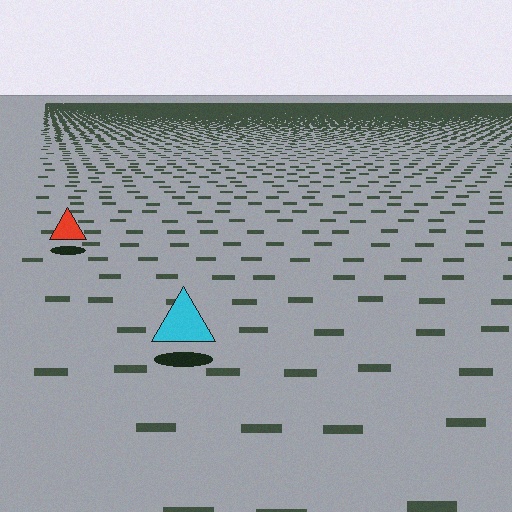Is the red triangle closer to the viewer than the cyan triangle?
No. The cyan triangle is closer — you can tell from the texture gradient: the ground texture is coarser near it.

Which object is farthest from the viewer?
The red triangle is farthest from the viewer. It appears smaller and the ground texture around it is denser.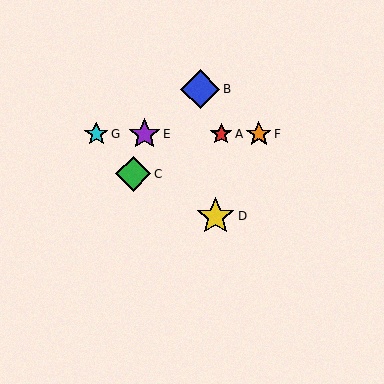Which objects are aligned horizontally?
Objects A, E, F, G are aligned horizontally.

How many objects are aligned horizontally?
4 objects (A, E, F, G) are aligned horizontally.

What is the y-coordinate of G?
Object G is at y≈134.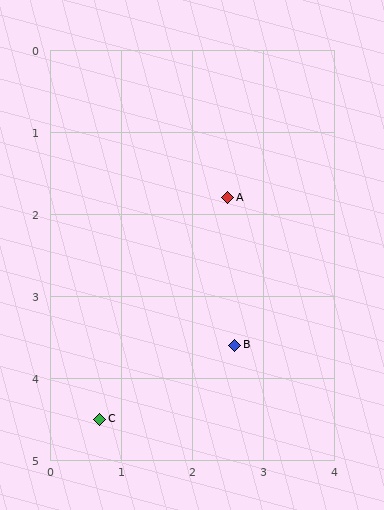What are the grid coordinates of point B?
Point B is at approximately (2.6, 3.6).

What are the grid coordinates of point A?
Point A is at approximately (2.5, 1.8).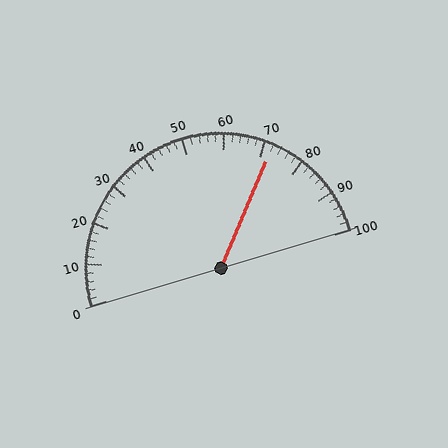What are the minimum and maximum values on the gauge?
The gauge ranges from 0 to 100.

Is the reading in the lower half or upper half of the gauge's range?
The reading is in the upper half of the range (0 to 100).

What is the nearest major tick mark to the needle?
The nearest major tick mark is 70.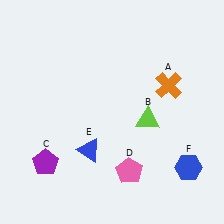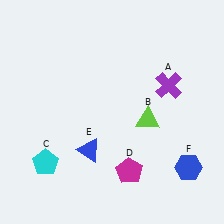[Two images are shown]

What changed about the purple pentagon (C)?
In Image 1, C is purple. In Image 2, it changed to cyan.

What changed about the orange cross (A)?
In Image 1, A is orange. In Image 2, it changed to purple.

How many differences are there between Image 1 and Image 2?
There are 3 differences between the two images.